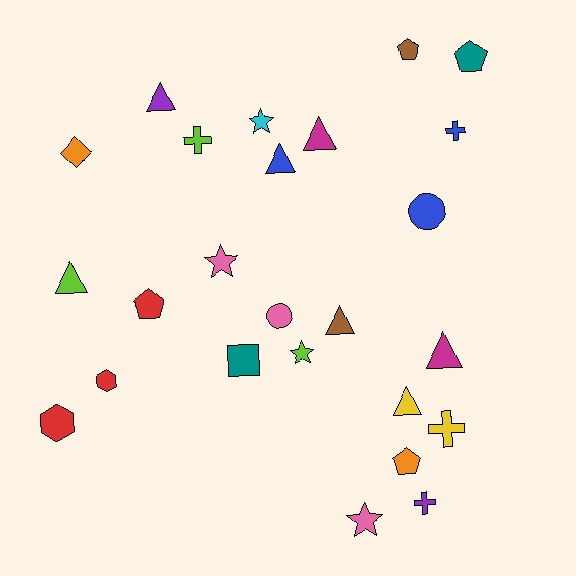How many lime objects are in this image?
There are 3 lime objects.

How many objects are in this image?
There are 25 objects.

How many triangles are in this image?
There are 7 triangles.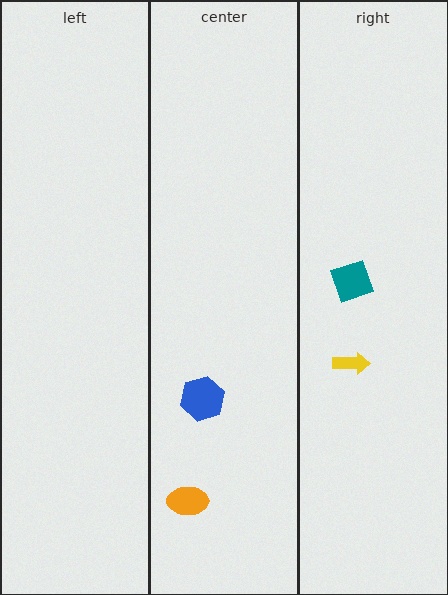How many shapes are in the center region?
2.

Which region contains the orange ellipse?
The center region.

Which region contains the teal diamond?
The right region.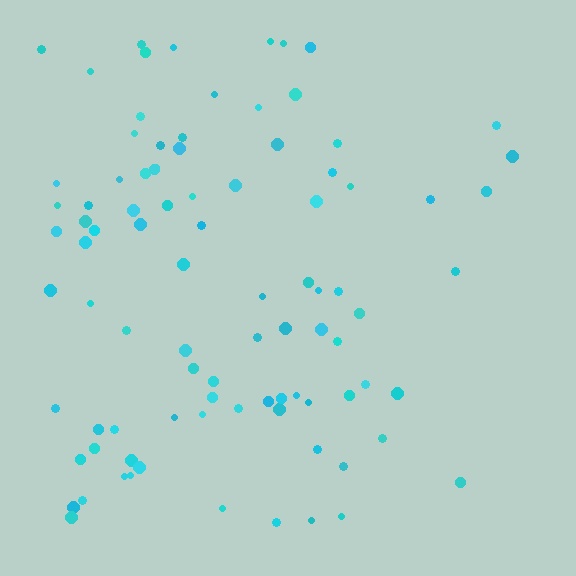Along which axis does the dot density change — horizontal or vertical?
Horizontal.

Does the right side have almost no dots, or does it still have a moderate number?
Still a moderate number, just noticeably fewer than the left.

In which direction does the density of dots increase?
From right to left, with the left side densest.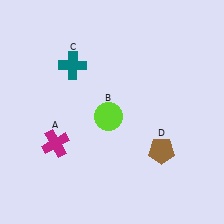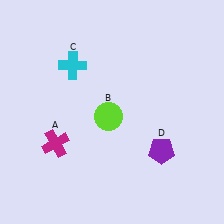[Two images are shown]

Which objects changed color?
C changed from teal to cyan. D changed from brown to purple.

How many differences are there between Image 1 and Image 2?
There are 2 differences between the two images.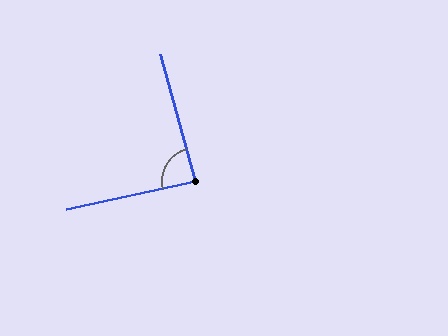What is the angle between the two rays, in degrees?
Approximately 87 degrees.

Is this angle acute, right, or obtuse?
It is approximately a right angle.